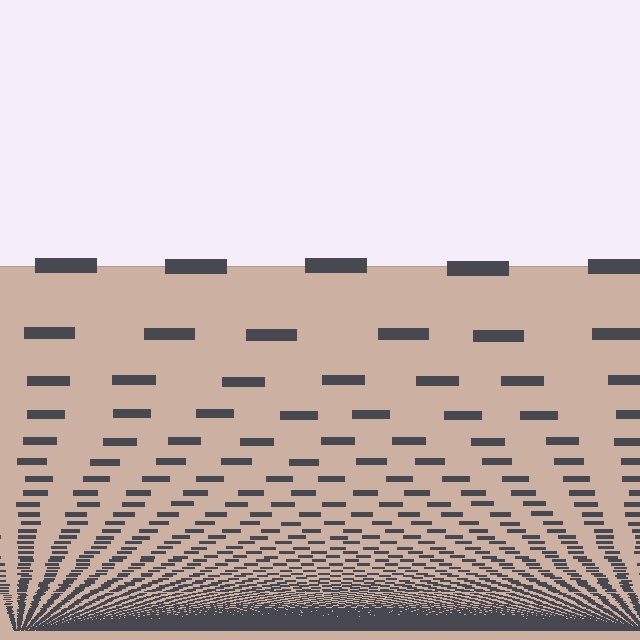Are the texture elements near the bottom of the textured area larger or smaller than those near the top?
Smaller. The gradient is inverted — elements near the bottom are smaller and denser.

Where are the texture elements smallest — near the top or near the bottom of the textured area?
Near the bottom.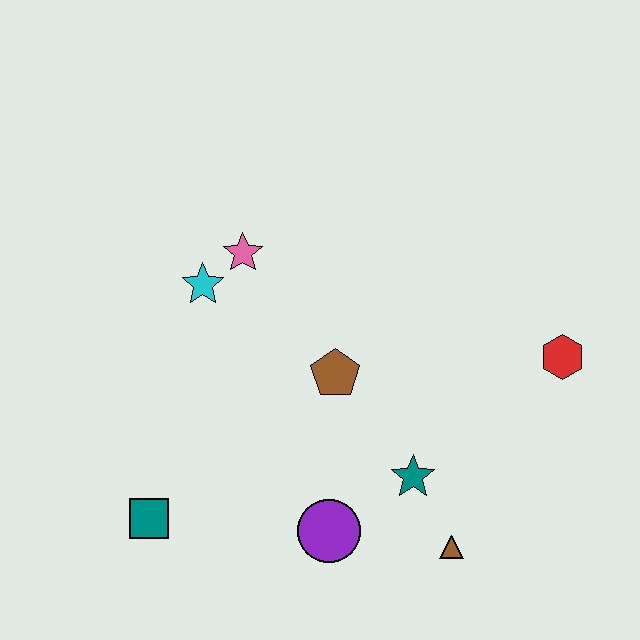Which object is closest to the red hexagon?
The teal star is closest to the red hexagon.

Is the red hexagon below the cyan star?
Yes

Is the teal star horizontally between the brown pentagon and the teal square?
No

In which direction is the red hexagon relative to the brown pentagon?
The red hexagon is to the right of the brown pentagon.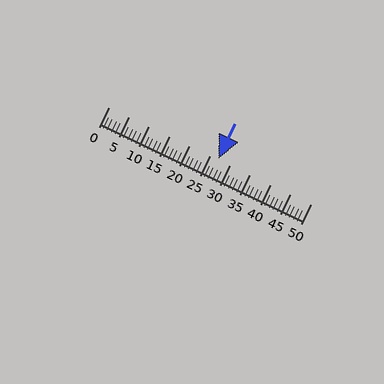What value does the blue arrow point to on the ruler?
The blue arrow points to approximately 27.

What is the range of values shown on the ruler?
The ruler shows values from 0 to 50.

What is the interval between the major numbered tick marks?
The major tick marks are spaced 5 units apart.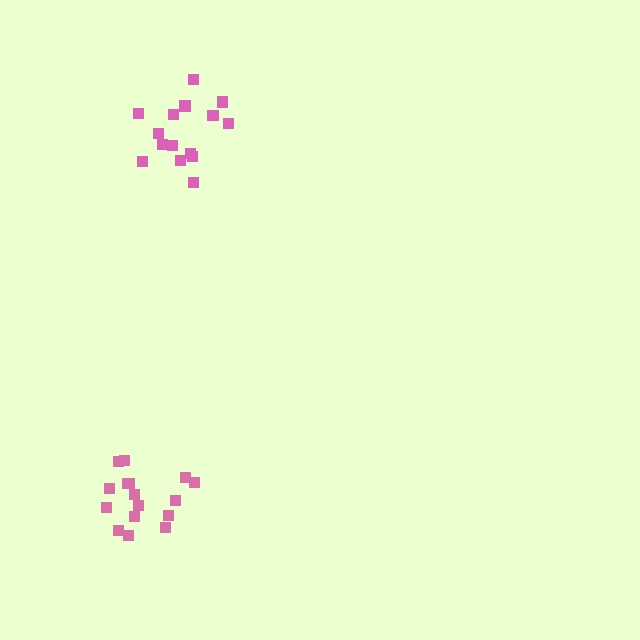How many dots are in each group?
Group 1: 16 dots, Group 2: 15 dots (31 total).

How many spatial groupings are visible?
There are 2 spatial groupings.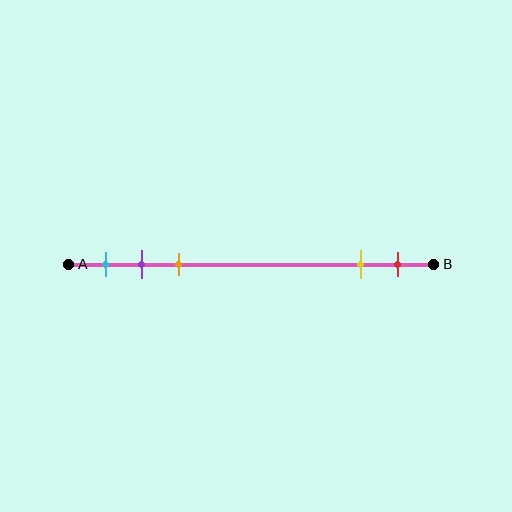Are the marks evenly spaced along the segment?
No, the marks are not evenly spaced.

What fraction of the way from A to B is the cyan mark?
The cyan mark is approximately 10% (0.1) of the way from A to B.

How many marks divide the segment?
There are 5 marks dividing the segment.